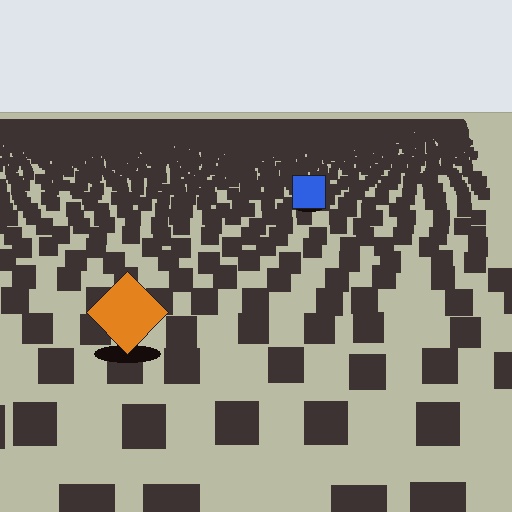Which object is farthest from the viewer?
The blue square is farthest from the viewer. It appears smaller and the ground texture around it is denser.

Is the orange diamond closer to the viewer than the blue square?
Yes. The orange diamond is closer — you can tell from the texture gradient: the ground texture is coarser near it.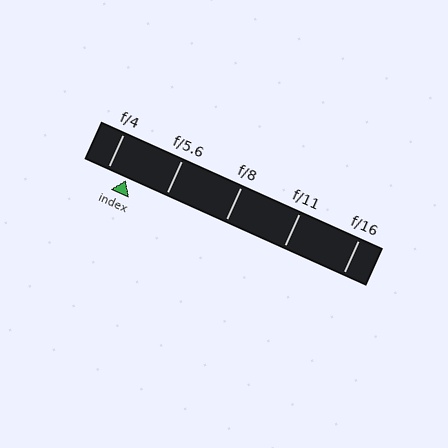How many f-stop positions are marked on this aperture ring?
There are 5 f-stop positions marked.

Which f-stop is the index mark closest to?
The index mark is closest to f/4.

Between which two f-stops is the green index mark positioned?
The index mark is between f/4 and f/5.6.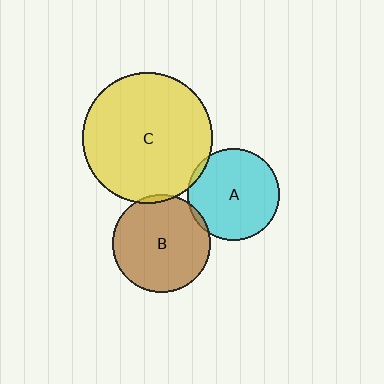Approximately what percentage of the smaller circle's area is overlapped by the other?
Approximately 5%.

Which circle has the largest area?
Circle C (yellow).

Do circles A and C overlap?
Yes.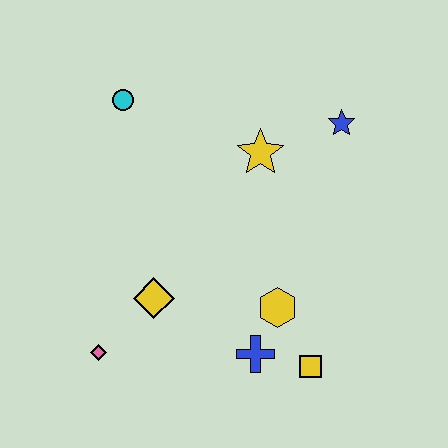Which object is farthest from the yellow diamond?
The blue star is farthest from the yellow diamond.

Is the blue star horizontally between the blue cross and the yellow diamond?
No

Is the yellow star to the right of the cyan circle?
Yes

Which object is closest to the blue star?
The yellow star is closest to the blue star.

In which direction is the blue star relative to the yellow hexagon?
The blue star is above the yellow hexagon.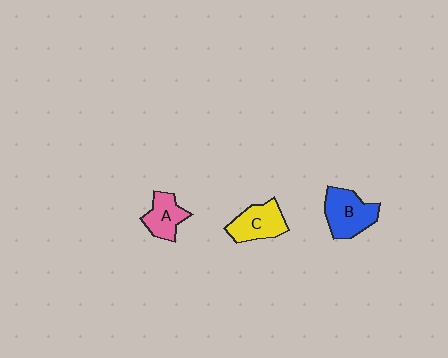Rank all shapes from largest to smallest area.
From largest to smallest: B (blue), C (yellow), A (pink).